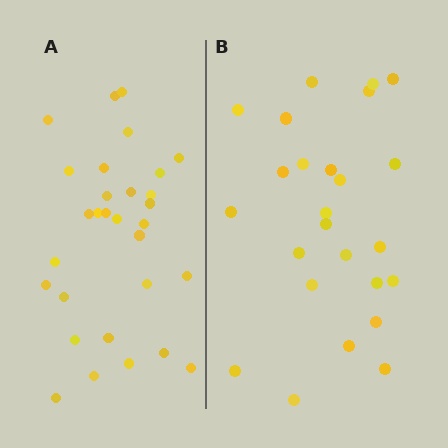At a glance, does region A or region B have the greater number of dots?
Region A (the left region) has more dots.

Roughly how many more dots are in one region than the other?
Region A has about 5 more dots than region B.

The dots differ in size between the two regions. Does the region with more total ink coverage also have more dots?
No. Region B has more total ink coverage because its dots are larger, but region A actually contains more individual dots. Total area can be misleading — the number of items is what matters here.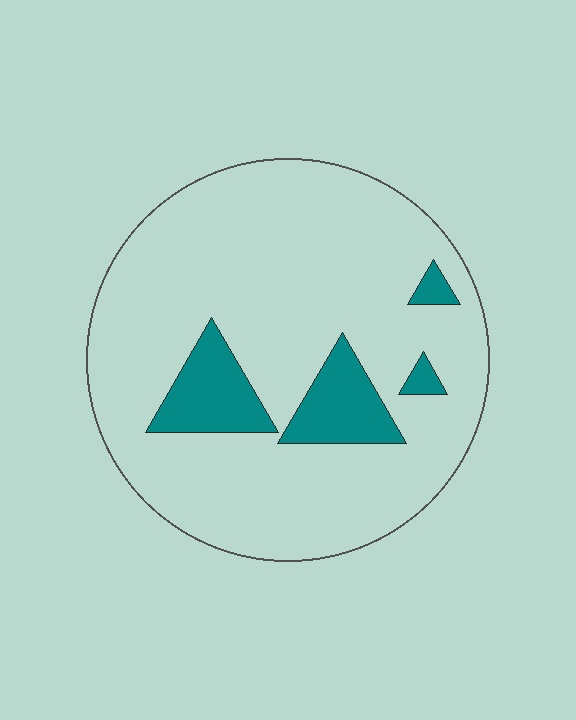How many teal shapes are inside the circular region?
4.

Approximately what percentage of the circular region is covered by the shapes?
Approximately 15%.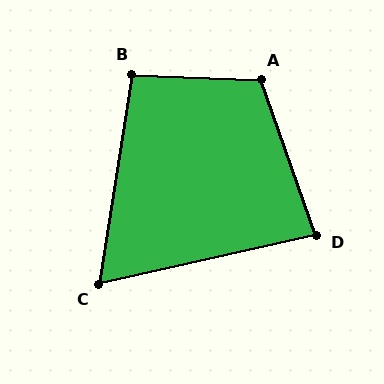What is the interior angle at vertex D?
Approximately 83 degrees (acute).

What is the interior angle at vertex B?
Approximately 97 degrees (obtuse).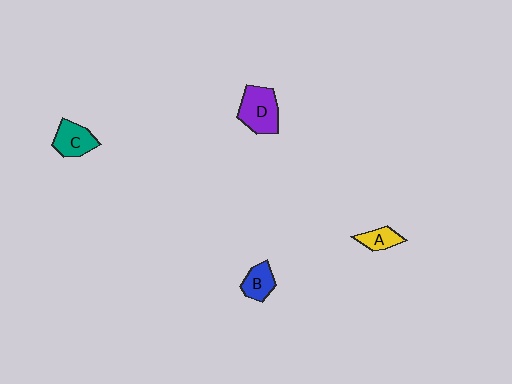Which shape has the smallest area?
Shape A (yellow).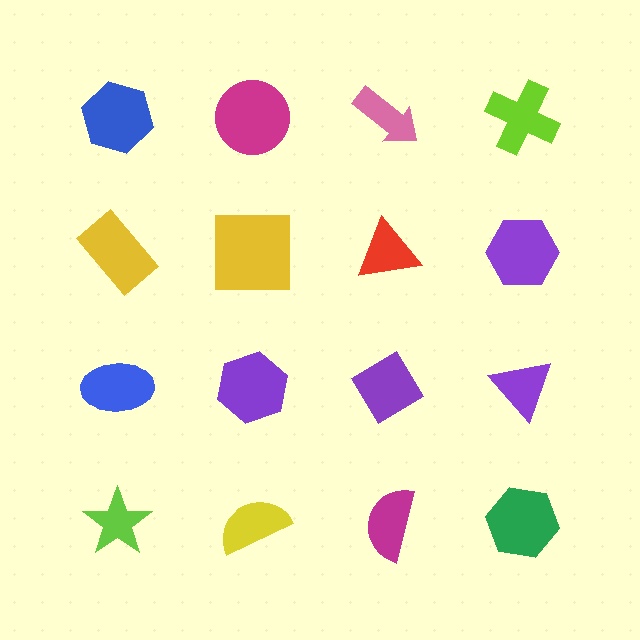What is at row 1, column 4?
A lime cross.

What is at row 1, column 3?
A pink arrow.